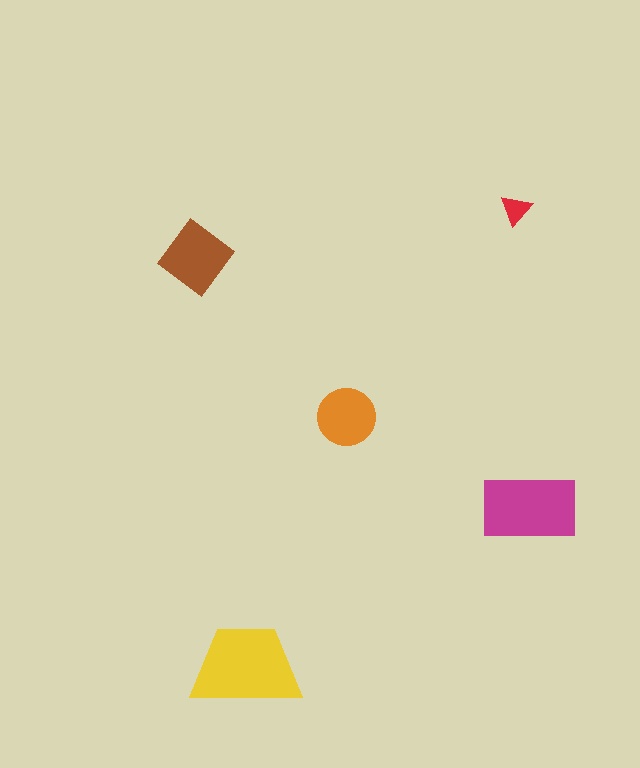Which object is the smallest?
The red triangle.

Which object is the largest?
The yellow trapezoid.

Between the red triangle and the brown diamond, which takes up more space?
The brown diamond.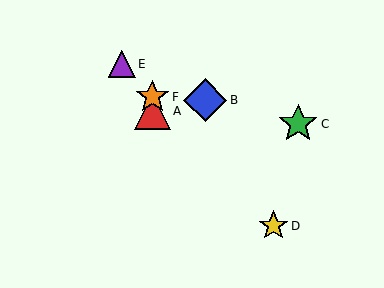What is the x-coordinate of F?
Object F is at x≈152.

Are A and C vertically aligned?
No, A is at x≈152 and C is at x≈298.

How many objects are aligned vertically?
2 objects (A, F) are aligned vertically.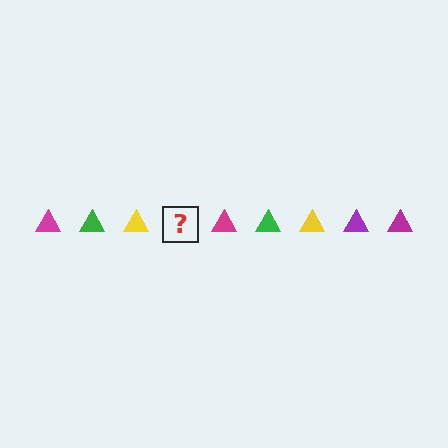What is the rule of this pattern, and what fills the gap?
The rule is that the pattern cycles through magenta, green, yellow, purple triangles. The gap should be filled with a purple triangle.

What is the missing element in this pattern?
The missing element is a purple triangle.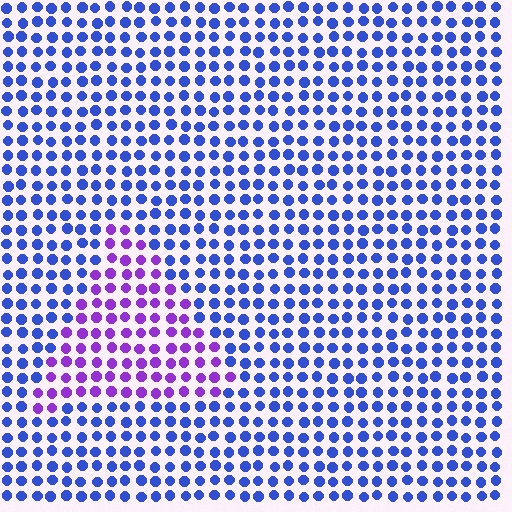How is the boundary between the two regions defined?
The boundary is defined purely by a slight shift in hue (about 49 degrees). Spacing, size, and orientation are identical on both sides.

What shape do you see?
I see a triangle.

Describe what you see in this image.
The image is filled with small blue elements in a uniform arrangement. A triangle-shaped region is visible where the elements are tinted to a slightly different hue, forming a subtle color boundary.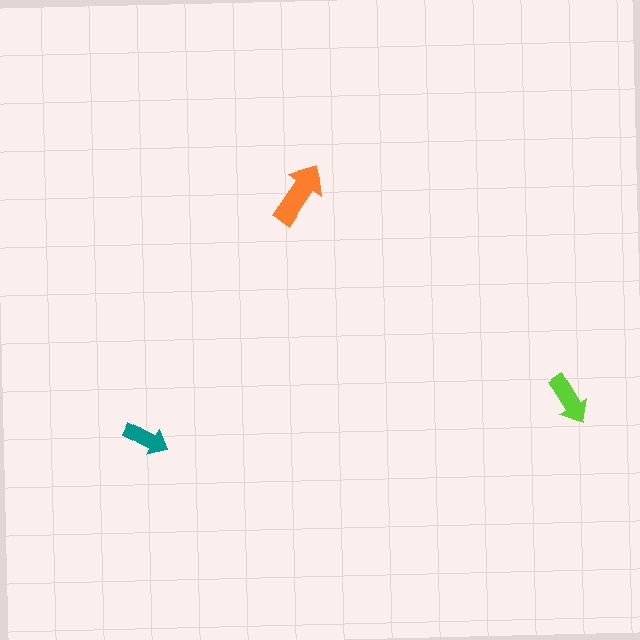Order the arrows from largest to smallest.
the orange one, the lime one, the teal one.